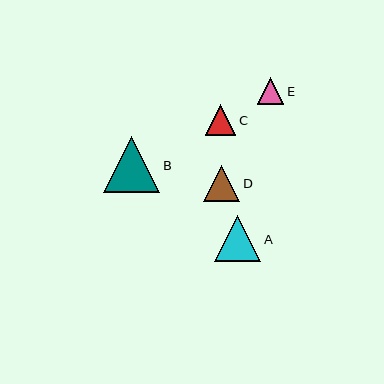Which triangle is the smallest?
Triangle E is the smallest with a size of approximately 27 pixels.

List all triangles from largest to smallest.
From largest to smallest: B, A, D, C, E.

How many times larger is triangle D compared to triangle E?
Triangle D is approximately 1.4 times the size of triangle E.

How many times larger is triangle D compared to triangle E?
Triangle D is approximately 1.4 times the size of triangle E.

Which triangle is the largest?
Triangle B is the largest with a size of approximately 56 pixels.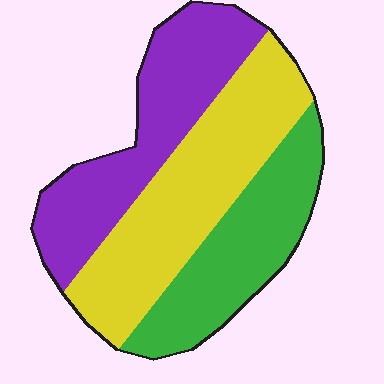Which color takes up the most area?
Yellow, at roughly 40%.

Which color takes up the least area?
Green, at roughly 30%.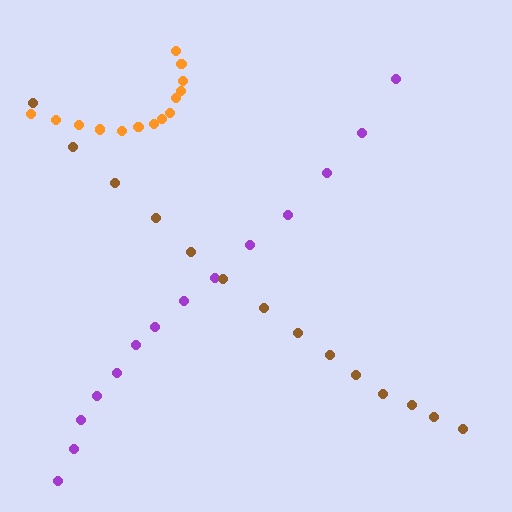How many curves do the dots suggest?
There are 3 distinct paths.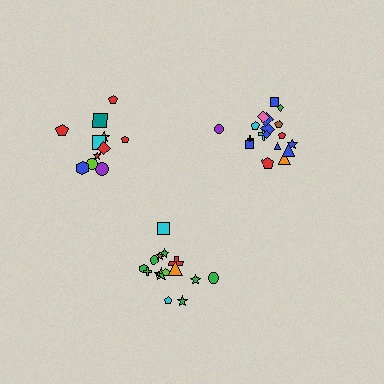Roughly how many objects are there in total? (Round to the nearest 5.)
Roughly 45 objects in total.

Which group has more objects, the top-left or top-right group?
The top-right group.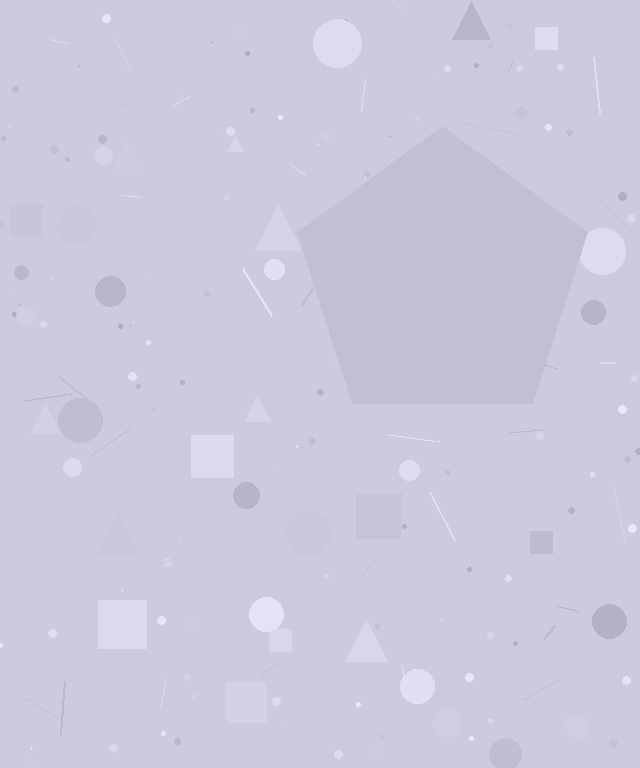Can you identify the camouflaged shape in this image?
The camouflaged shape is a pentagon.